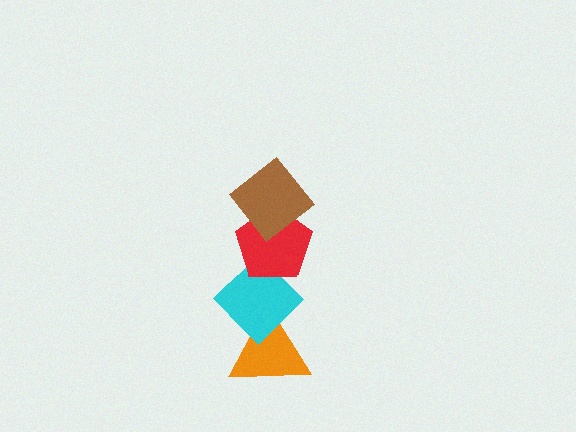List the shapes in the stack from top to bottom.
From top to bottom: the brown diamond, the red pentagon, the cyan diamond, the orange triangle.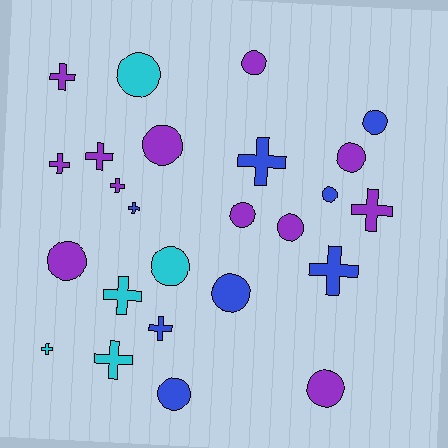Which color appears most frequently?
Purple, with 12 objects.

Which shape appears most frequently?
Circle, with 13 objects.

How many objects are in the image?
There are 25 objects.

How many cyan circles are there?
There are 2 cyan circles.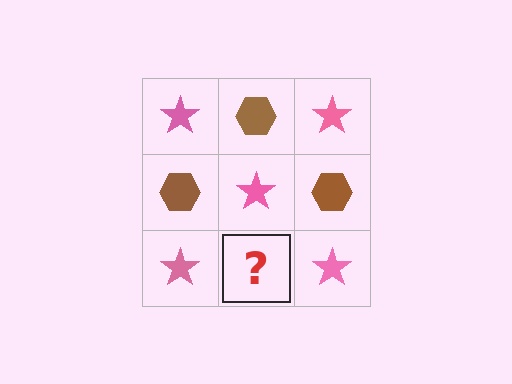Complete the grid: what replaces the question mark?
The question mark should be replaced with a brown hexagon.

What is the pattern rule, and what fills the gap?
The rule is that it alternates pink star and brown hexagon in a checkerboard pattern. The gap should be filled with a brown hexagon.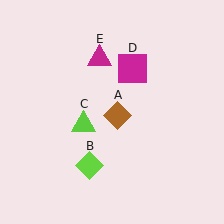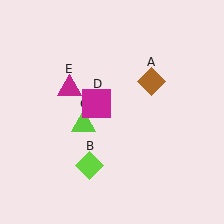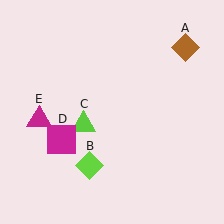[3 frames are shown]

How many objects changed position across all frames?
3 objects changed position: brown diamond (object A), magenta square (object D), magenta triangle (object E).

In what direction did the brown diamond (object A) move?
The brown diamond (object A) moved up and to the right.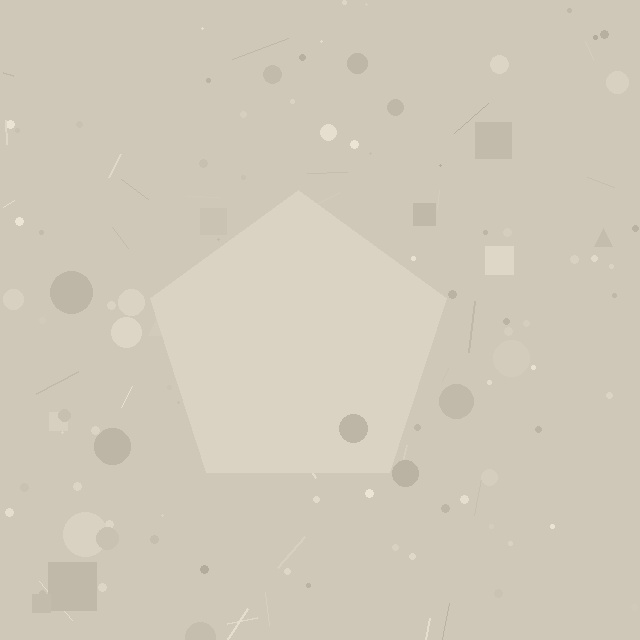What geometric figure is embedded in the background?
A pentagon is embedded in the background.